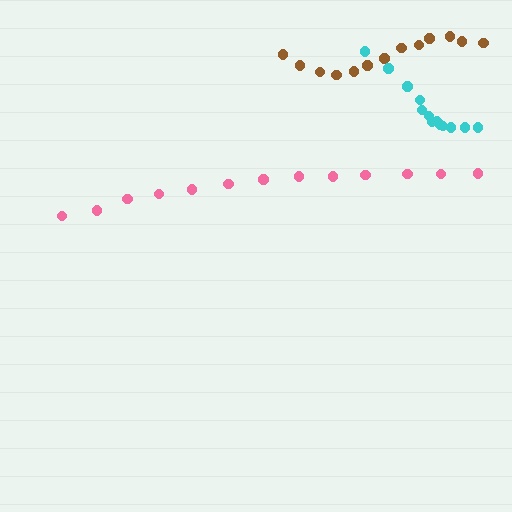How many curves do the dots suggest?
There are 3 distinct paths.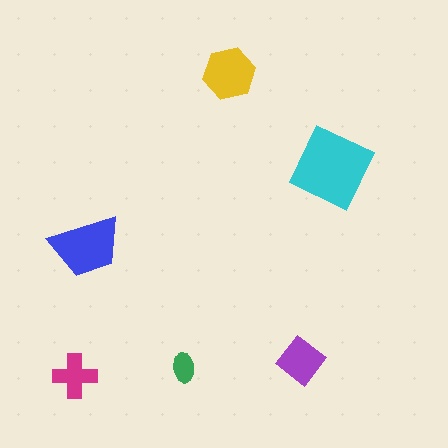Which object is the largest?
The cyan diamond.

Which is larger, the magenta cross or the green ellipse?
The magenta cross.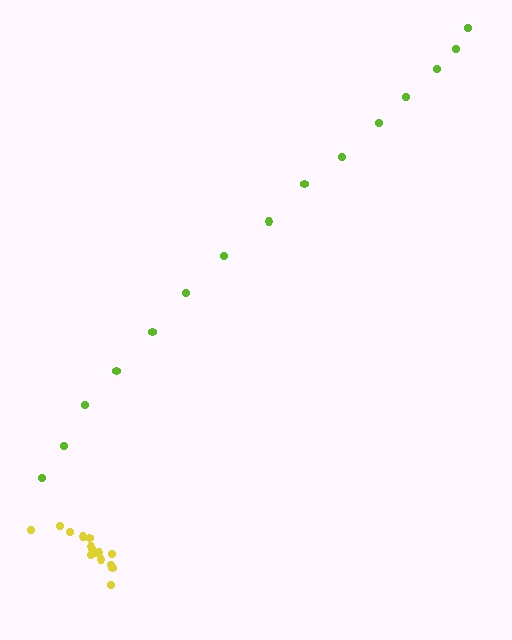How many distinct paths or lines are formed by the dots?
There are 2 distinct paths.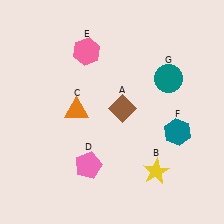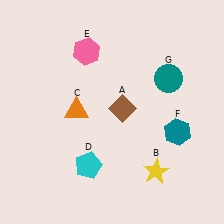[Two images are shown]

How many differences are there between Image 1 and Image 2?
There is 1 difference between the two images.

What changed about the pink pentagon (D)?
In Image 1, D is pink. In Image 2, it changed to cyan.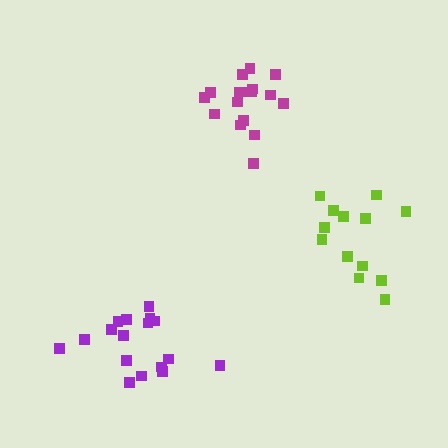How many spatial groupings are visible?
There are 3 spatial groupings.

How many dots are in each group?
Group 1: 17 dots, Group 2: 13 dots, Group 3: 17 dots (47 total).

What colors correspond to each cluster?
The clusters are colored: purple, lime, magenta.